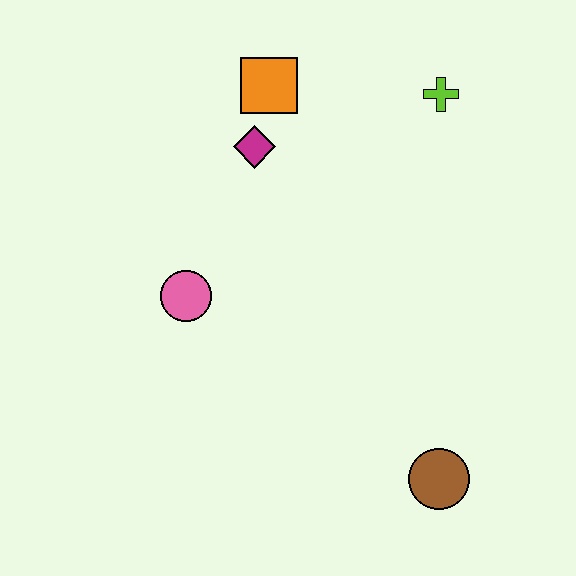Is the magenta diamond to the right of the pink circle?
Yes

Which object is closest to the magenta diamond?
The orange square is closest to the magenta diamond.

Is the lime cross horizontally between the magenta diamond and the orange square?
No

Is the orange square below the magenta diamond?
No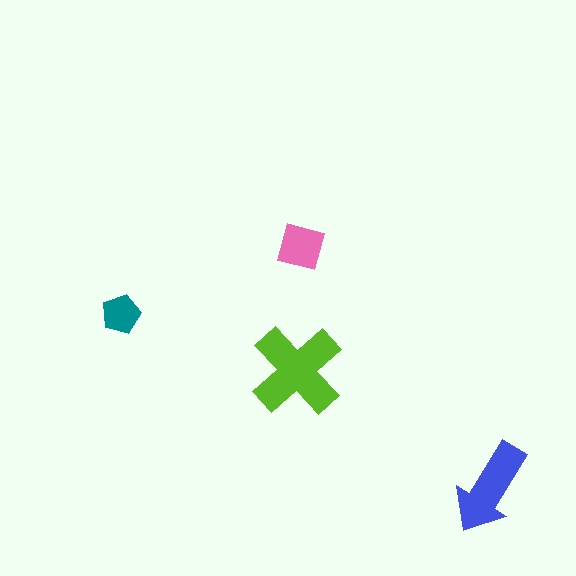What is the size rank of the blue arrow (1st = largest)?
2nd.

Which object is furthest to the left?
The teal pentagon is leftmost.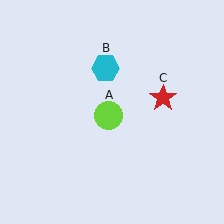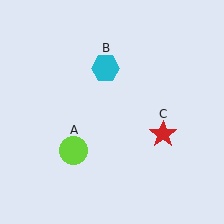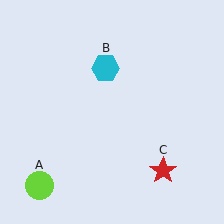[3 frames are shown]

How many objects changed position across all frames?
2 objects changed position: lime circle (object A), red star (object C).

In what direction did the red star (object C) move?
The red star (object C) moved down.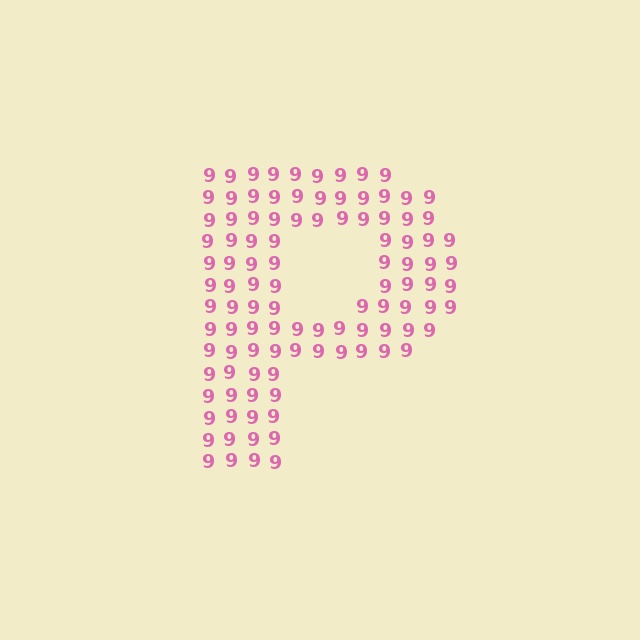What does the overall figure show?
The overall figure shows the letter P.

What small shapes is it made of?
It is made of small digit 9's.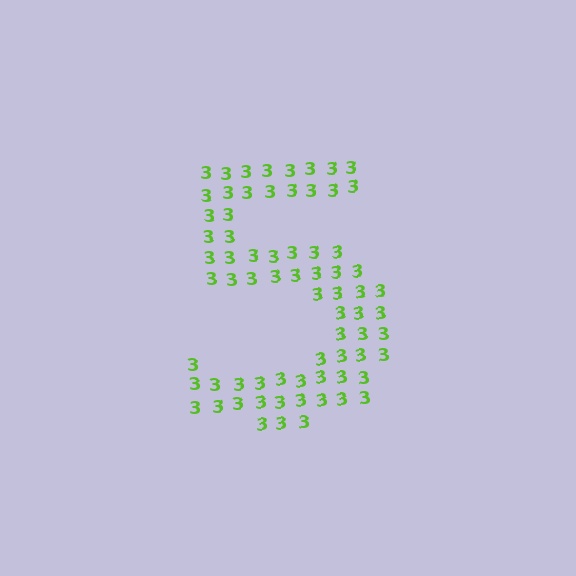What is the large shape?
The large shape is the digit 5.